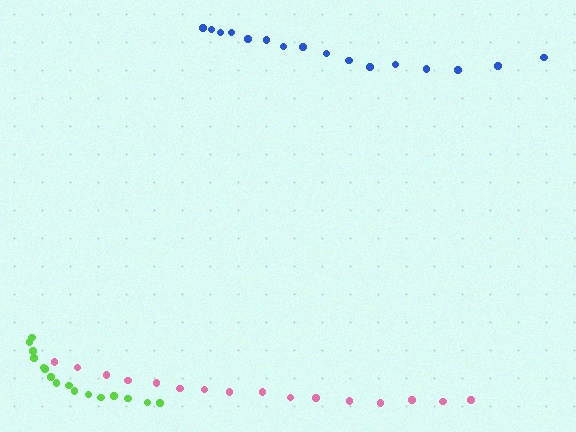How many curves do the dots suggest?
There are 3 distinct paths.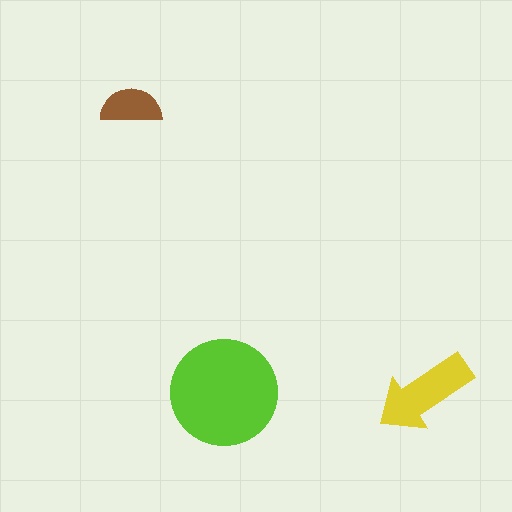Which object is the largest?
The lime circle.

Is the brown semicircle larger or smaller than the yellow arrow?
Smaller.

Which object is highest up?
The brown semicircle is topmost.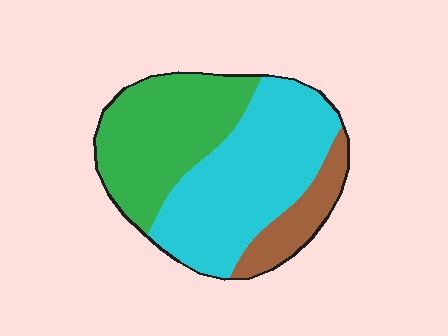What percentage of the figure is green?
Green covers 38% of the figure.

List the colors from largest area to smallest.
From largest to smallest: cyan, green, brown.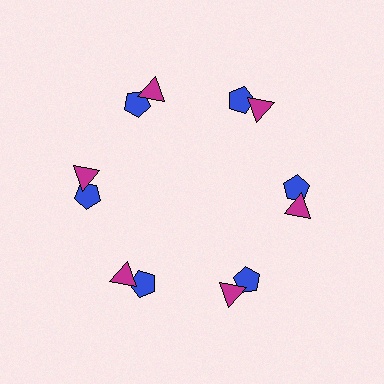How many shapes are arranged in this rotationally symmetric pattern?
There are 12 shapes, arranged in 6 groups of 2.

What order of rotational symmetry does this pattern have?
This pattern has 6-fold rotational symmetry.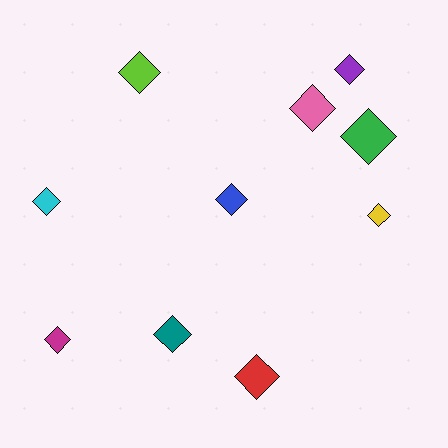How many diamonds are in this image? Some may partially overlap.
There are 10 diamonds.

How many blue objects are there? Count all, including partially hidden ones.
There is 1 blue object.